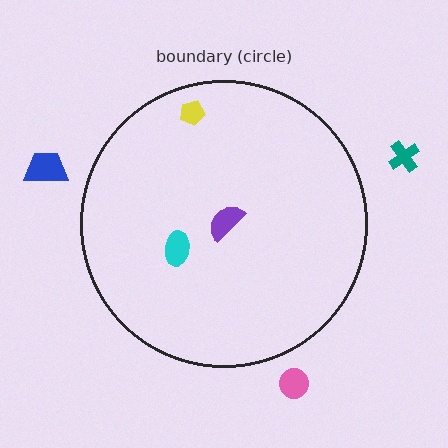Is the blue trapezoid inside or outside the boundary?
Outside.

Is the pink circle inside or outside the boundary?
Outside.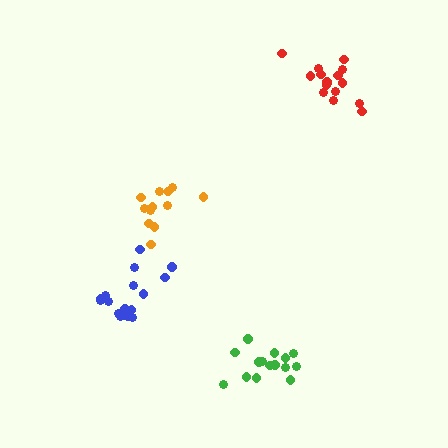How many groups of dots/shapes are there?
There are 4 groups.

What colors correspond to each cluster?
The clusters are colored: red, orange, green, blue.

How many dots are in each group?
Group 1: 16 dots, Group 2: 12 dots, Group 3: 15 dots, Group 4: 16 dots (59 total).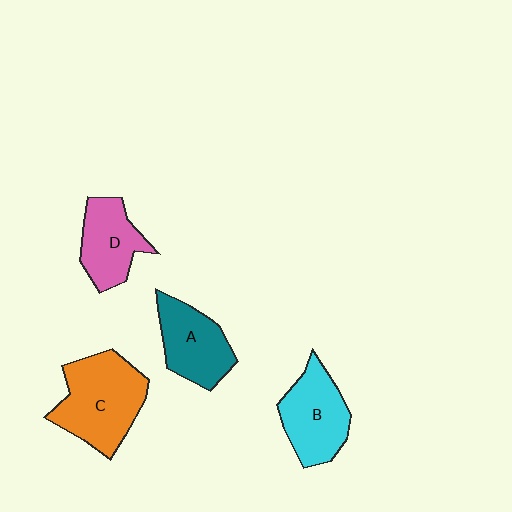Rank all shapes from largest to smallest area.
From largest to smallest: C (orange), B (cyan), A (teal), D (pink).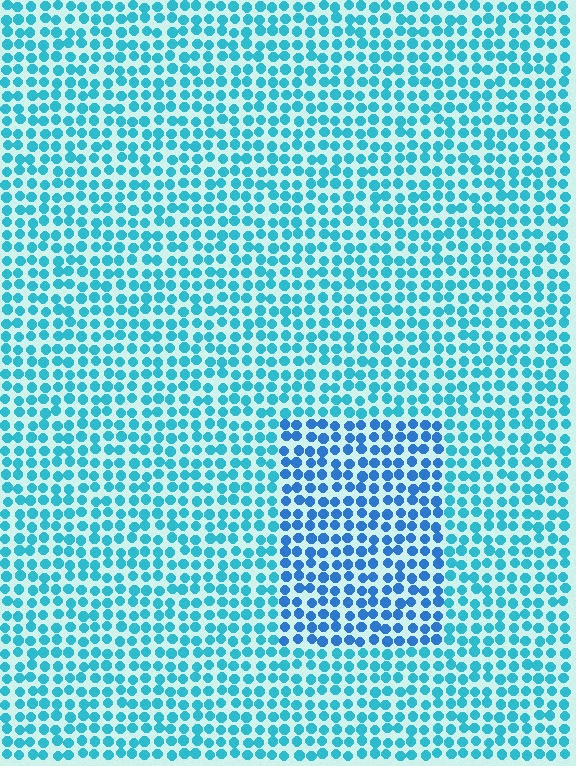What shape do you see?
I see a rectangle.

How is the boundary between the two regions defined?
The boundary is defined purely by a slight shift in hue (about 26 degrees). Spacing, size, and orientation are identical on both sides.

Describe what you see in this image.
The image is filled with small cyan elements in a uniform arrangement. A rectangle-shaped region is visible where the elements are tinted to a slightly different hue, forming a subtle color boundary.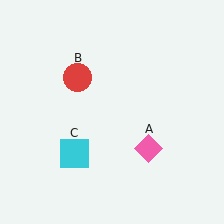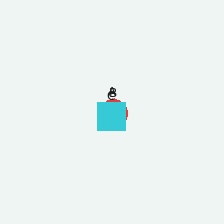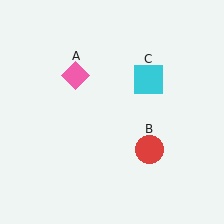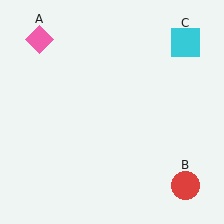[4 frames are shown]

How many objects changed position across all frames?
3 objects changed position: pink diamond (object A), red circle (object B), cyan square (object C).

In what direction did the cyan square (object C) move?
The cyan square (object C) moved up and to the right.